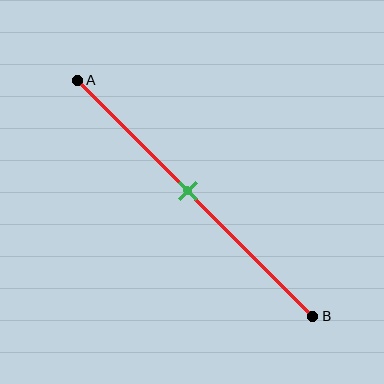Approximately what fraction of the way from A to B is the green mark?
The green mark is approximately 45% of the way from A to B.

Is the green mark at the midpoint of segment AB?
No, the mark is at about 45% from A, not at the 50% midpoint.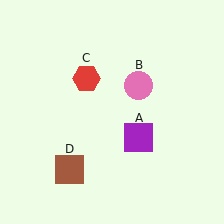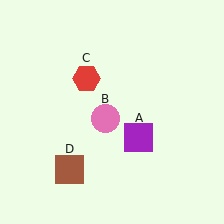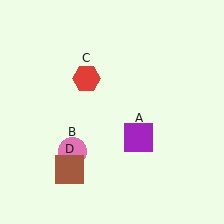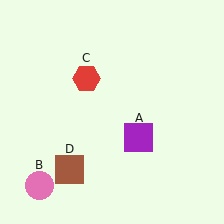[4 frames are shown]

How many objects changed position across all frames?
1 object changed position: pink circle (object B).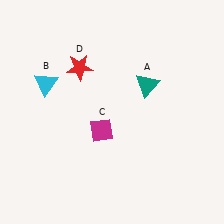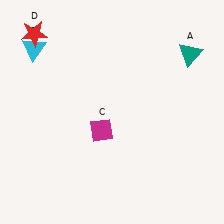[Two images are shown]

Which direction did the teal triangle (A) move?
The teal triangle (A) moved right.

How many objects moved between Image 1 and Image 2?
3 objects moved between the two images.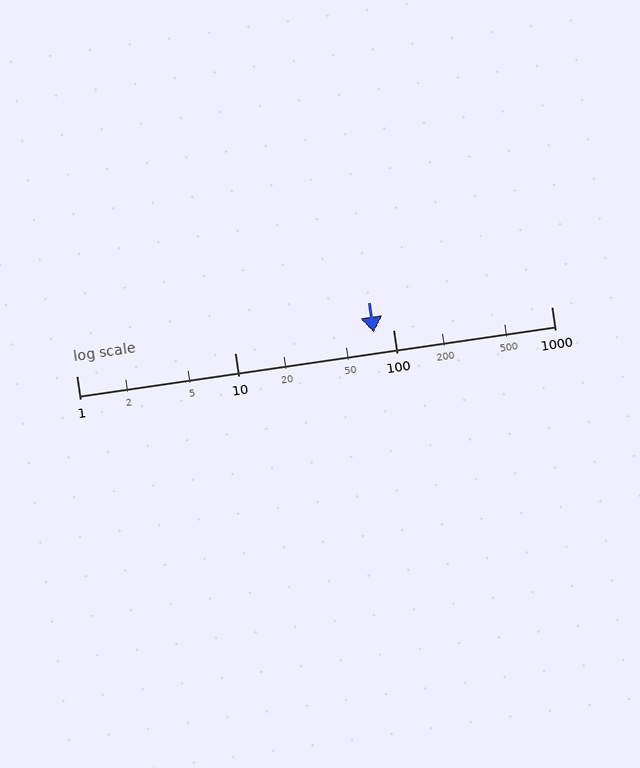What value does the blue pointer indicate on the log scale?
The pointer indicates approximately 75.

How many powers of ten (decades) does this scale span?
The scale spans 3 decades, from 1 to 1000.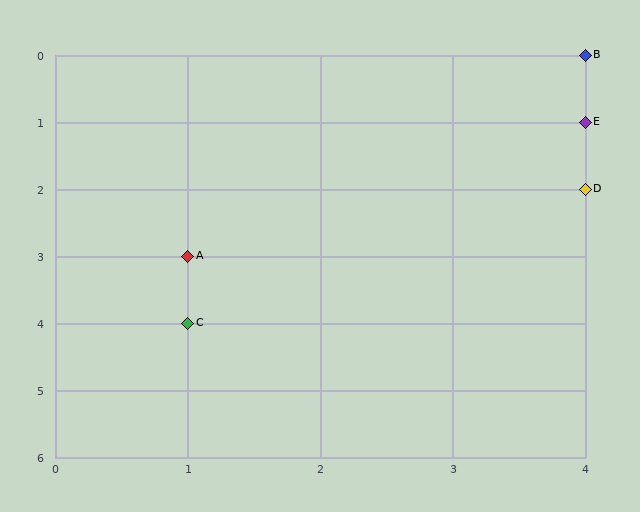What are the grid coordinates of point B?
Point B is at grid coordinates (4, 0).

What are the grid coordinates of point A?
Point A is at grid coordinates (1, 3).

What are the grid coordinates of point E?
Point E is at grid coordinates (4, 1).